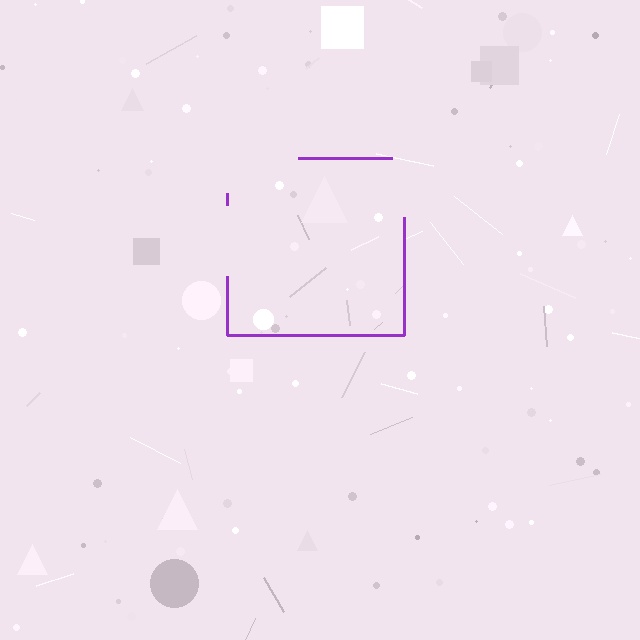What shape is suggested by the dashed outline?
The dashed outline suggests a square.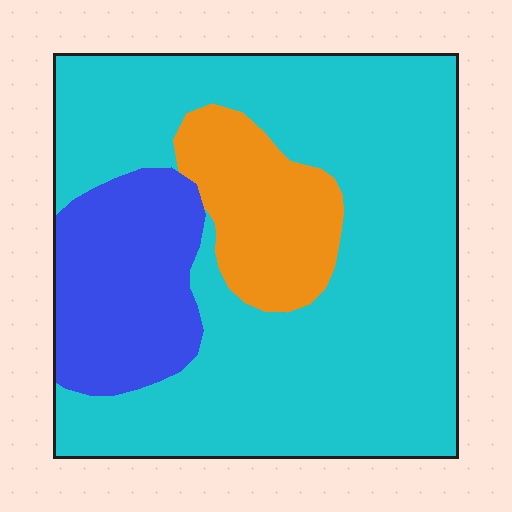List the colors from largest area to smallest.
From largest to smallest: cyan, blue, orange.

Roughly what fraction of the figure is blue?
Blue covers around 20% of the figure.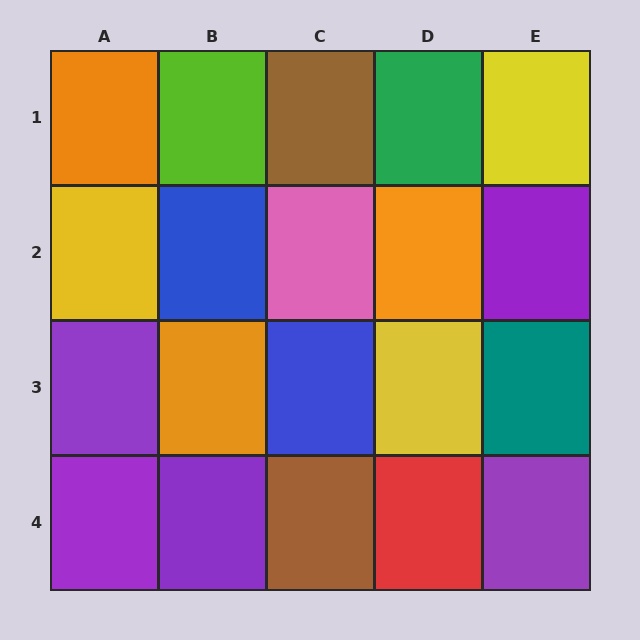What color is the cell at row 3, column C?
Blue.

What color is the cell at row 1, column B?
Lime.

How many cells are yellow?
3 cells are yellow.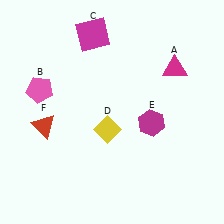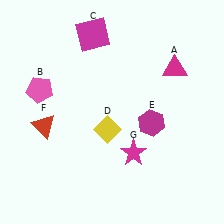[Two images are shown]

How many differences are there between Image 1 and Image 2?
There is 1 difference between the two images.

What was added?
A magenta star (G) was added in Image 2.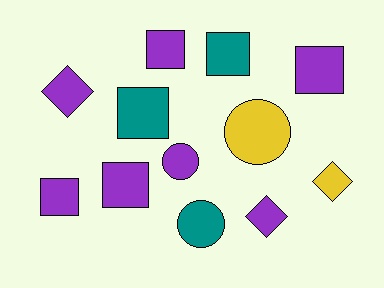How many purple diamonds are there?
There are 2 purple diamonds.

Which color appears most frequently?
Purple, with 7 objects.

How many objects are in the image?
There are 12 objects.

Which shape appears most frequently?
Square, with 6 objects.